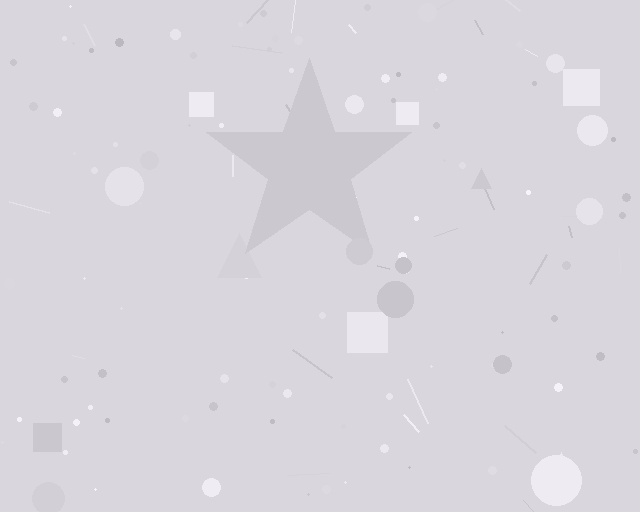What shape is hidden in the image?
A star is hidden in the image.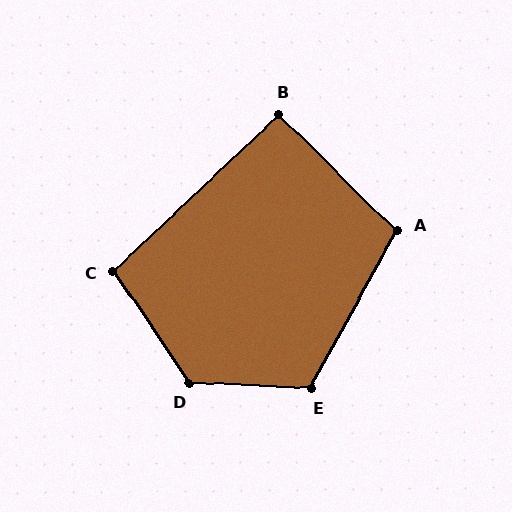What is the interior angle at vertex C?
Approximately 99 degrees (obtuse).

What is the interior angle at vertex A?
Approximately 106 degrees (obtuse).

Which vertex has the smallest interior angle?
B, at approximately 92 degrees.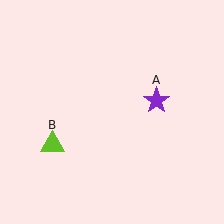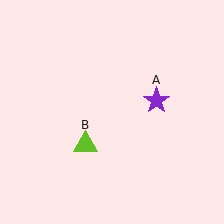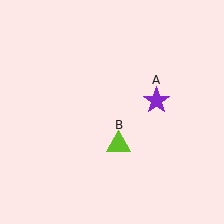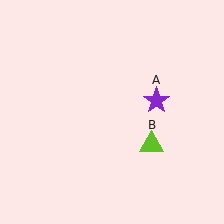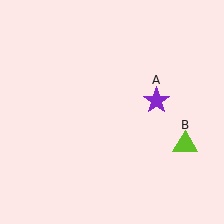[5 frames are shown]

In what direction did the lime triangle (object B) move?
The lime triangle (object B) moved right.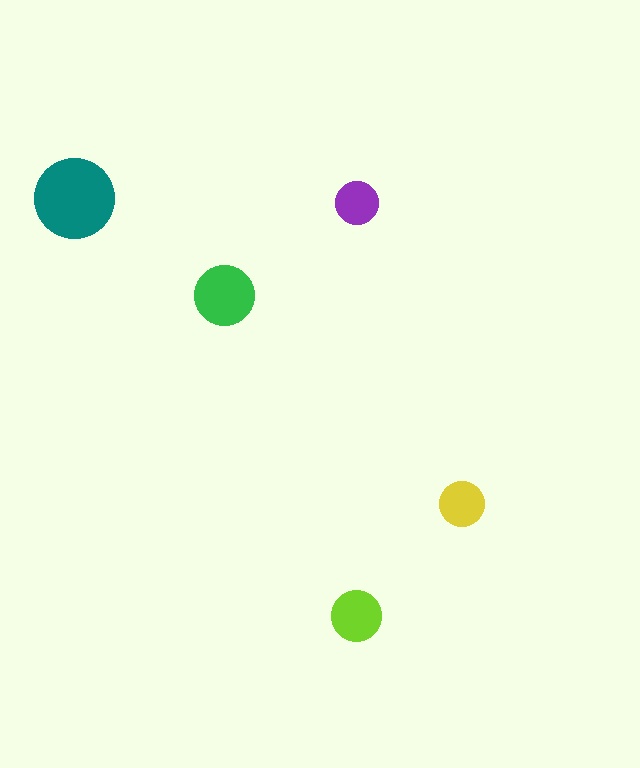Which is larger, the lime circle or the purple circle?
The lime one.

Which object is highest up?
The teal circle is topmost.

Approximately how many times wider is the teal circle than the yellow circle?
About 2 times wider.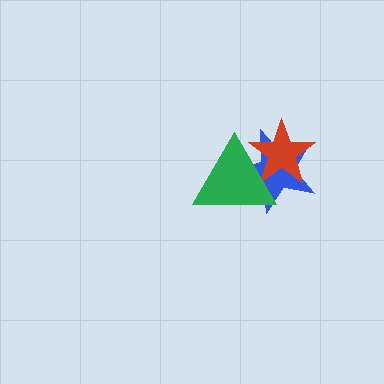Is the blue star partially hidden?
Yes, it is partially covered by another shape.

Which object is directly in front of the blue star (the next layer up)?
The red star is directly in front of the blue star.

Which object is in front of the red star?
The green triangle is in front of the red star.